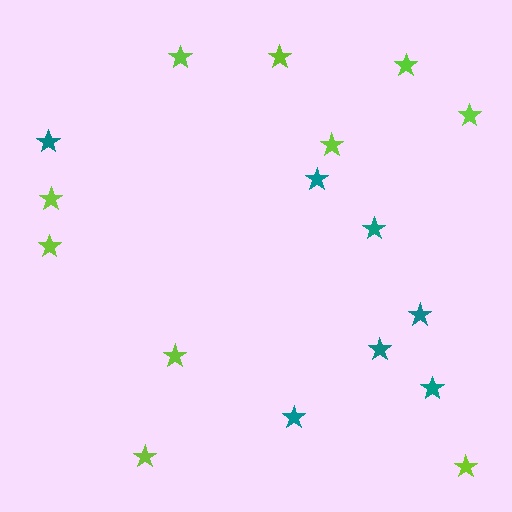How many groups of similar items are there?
There are 2 groups: one group of lime stars (10) and one group of teal stars (7).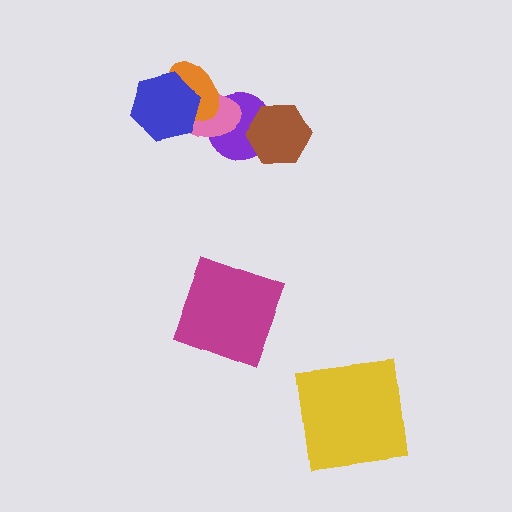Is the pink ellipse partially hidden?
Yes, it is partially covered by another shape.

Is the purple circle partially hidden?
Yes, it is partially covered by another shape.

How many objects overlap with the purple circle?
3 objects overlap with the purple circle.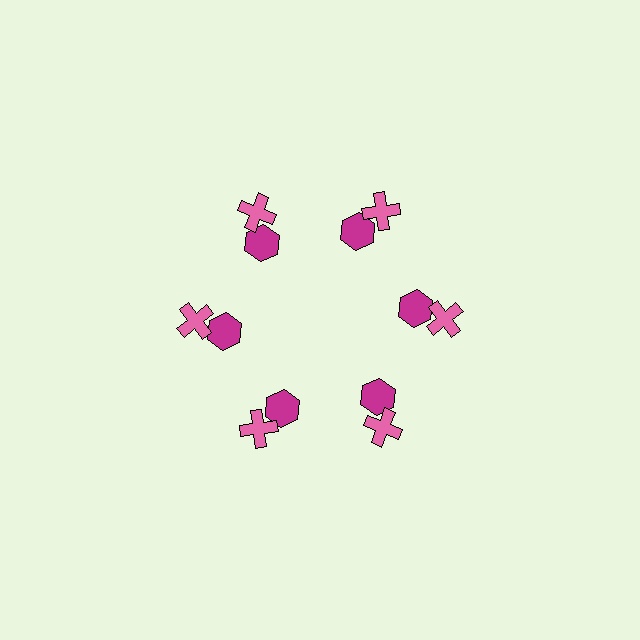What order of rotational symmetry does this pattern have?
This pattern has 6-fold rotational symmetry.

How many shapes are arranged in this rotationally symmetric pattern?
There are 12 shapes, arranged in 6 groups of 2.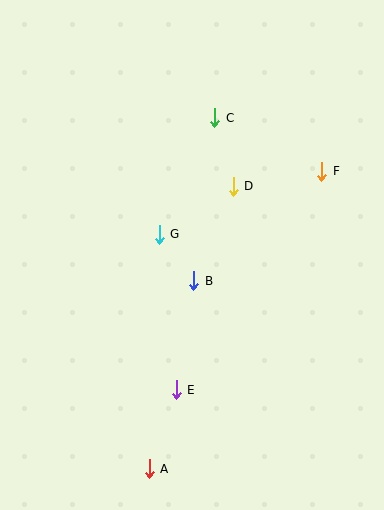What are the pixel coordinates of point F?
Point F is at (322, 171).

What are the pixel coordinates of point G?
Point G is at (159, 234).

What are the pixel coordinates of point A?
Point A is at (149, 469).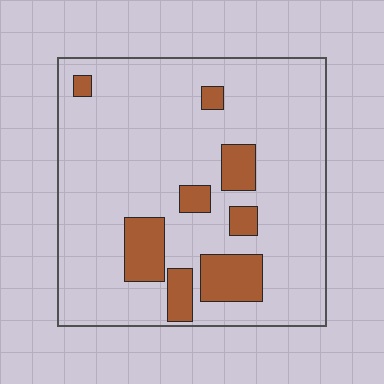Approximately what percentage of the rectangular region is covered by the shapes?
Approximately 15%.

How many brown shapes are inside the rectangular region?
8.